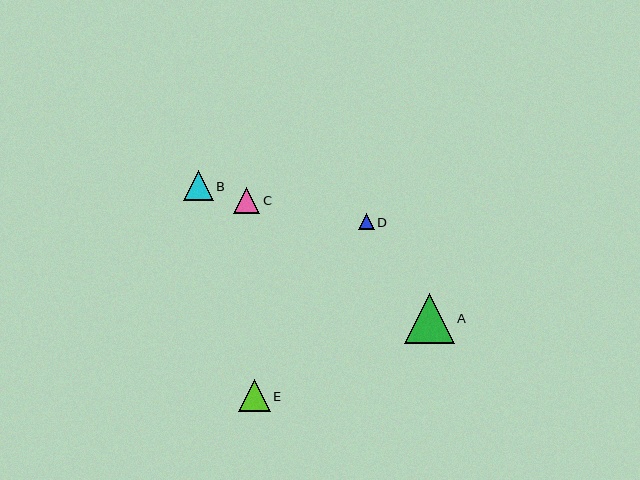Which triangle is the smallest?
Triangle D is the smallest with a size of approximately 16 pixels.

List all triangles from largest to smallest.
From largest to smallest: A, E, B, C, D.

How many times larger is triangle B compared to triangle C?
Triangle B is approximately 1.1 times the size of triangle C.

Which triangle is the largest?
Triangle A is the largest with a size of approximately 50 pixels.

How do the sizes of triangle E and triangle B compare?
Triangle E and triangle B are approximately the same size.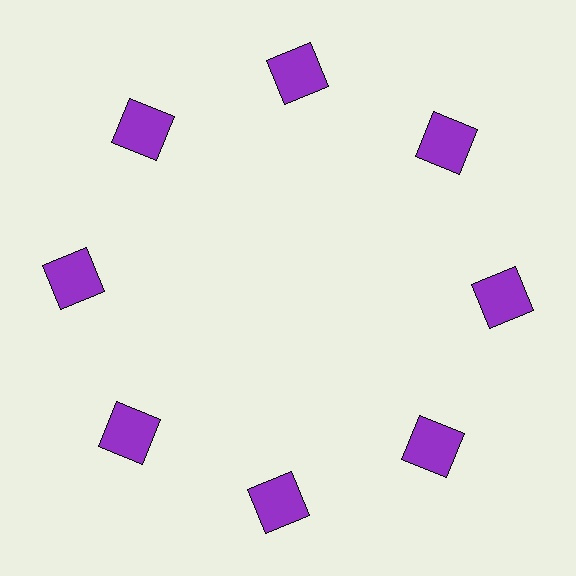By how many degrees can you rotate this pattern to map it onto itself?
The pattern maps onto itself every 45 degrees of rotation.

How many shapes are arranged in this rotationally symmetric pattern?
There are 8 shapes, arranged in 8 groups of 1.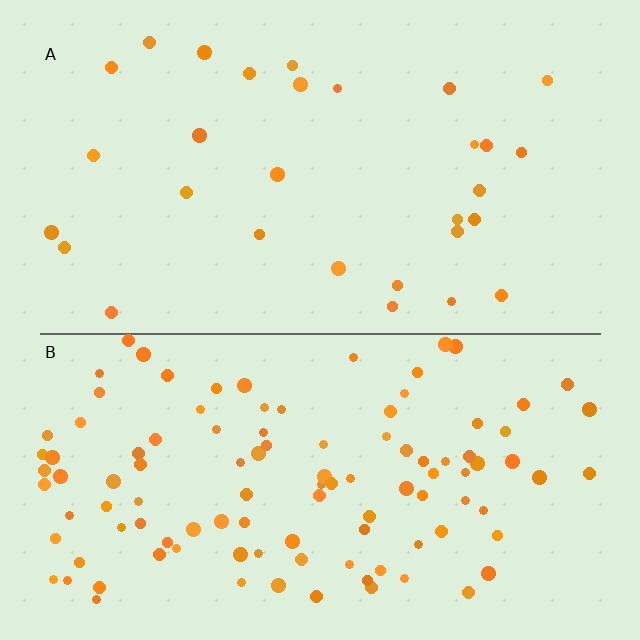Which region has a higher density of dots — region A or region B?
B (the bottom).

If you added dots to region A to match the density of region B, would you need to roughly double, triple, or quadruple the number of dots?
Approximately quadruple.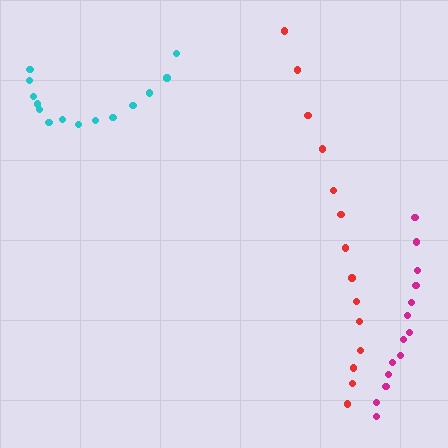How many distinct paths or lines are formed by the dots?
There are 3 distinct paths.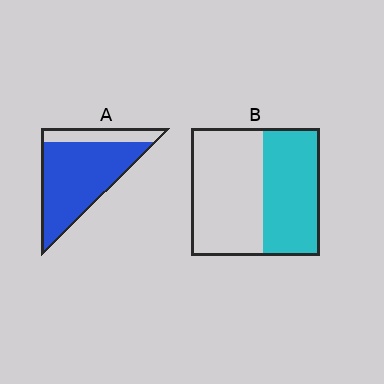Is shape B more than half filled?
No.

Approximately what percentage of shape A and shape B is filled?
A is approximately 80% and B is approximately 45%.